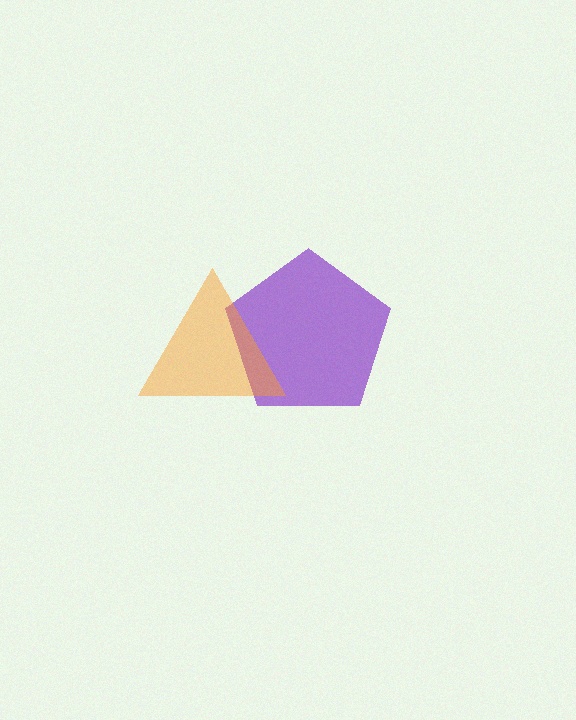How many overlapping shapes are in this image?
There are 2 overlapping shapes in the image.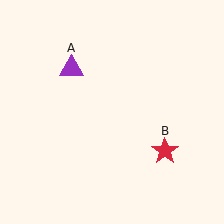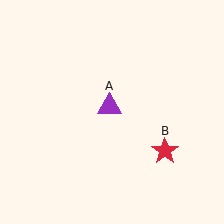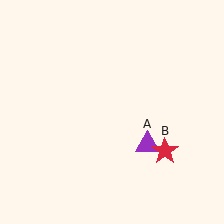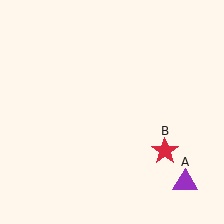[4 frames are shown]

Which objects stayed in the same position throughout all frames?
Red star (object B) remained stationary.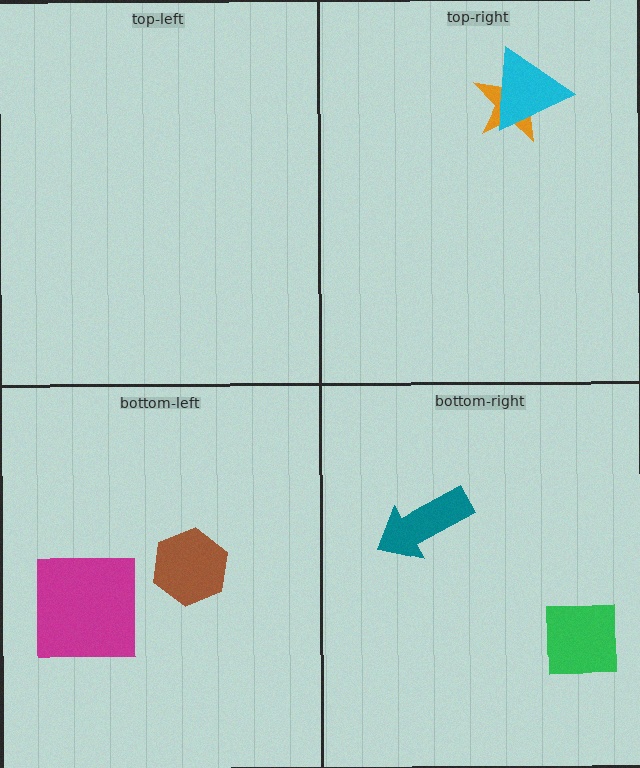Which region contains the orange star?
The top-right region.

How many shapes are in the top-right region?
2.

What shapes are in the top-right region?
The orange star, the cyan triangle.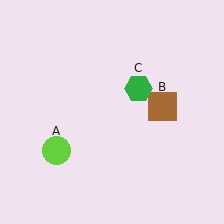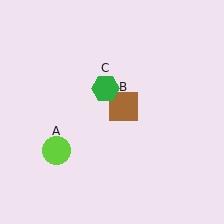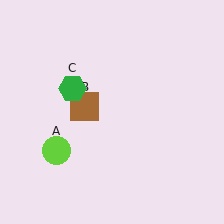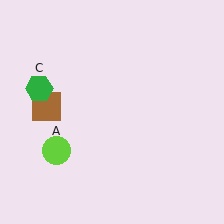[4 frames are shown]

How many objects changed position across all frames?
2 objects changed position: brown square (object B), green hexagon (object C).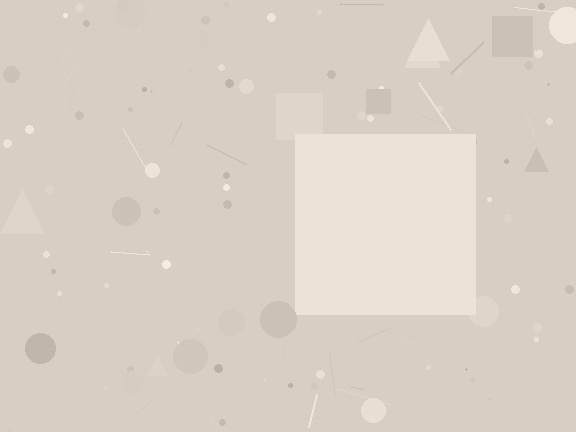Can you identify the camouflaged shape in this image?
The camouflaged shape is a square.